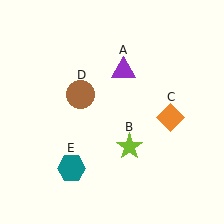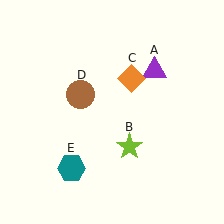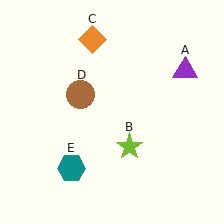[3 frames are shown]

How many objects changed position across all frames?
2 objects changed position: purple triangle (object A), orange diamond (object C).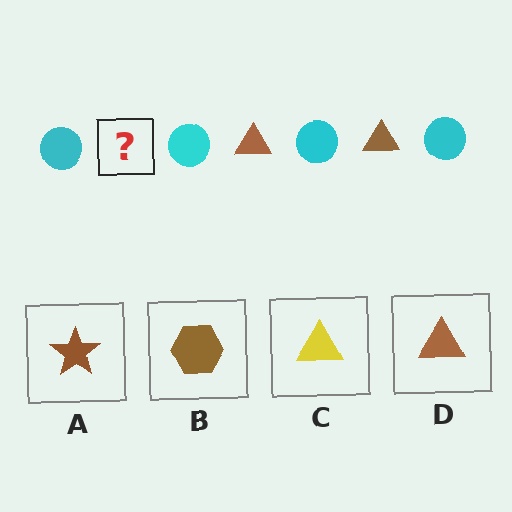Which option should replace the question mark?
Option D.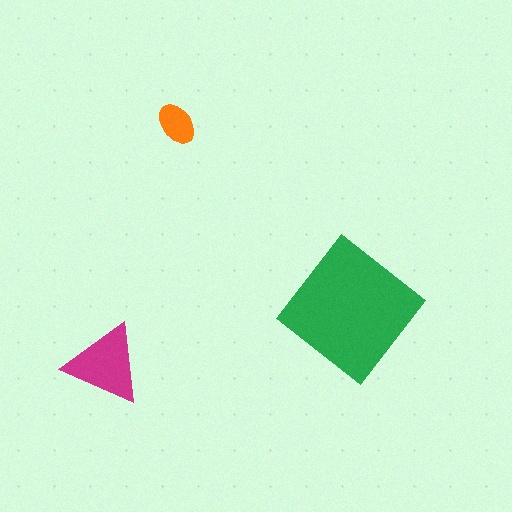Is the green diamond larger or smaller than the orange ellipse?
Larger.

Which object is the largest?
The green diamond.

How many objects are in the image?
There are 3 objects in the image.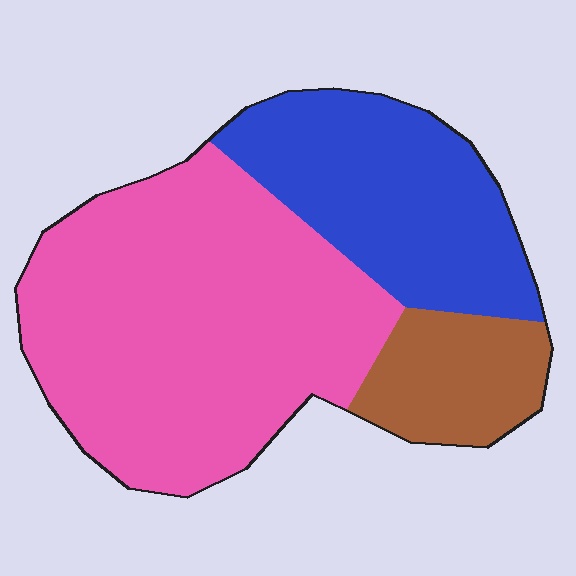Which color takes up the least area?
Brown, at roughly 15%.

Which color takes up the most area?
Pink, at roughly 55%.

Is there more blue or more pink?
Pink.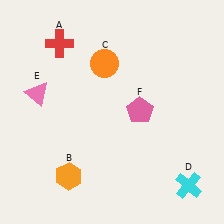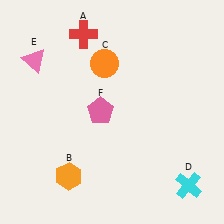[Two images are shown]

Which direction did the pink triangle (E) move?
The pink triangle (E) moved up.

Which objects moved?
The objects that moved are: the red cross (A), the pink triangle (E), the pink pentagon (F).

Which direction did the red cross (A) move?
The red cross (A) moved right.